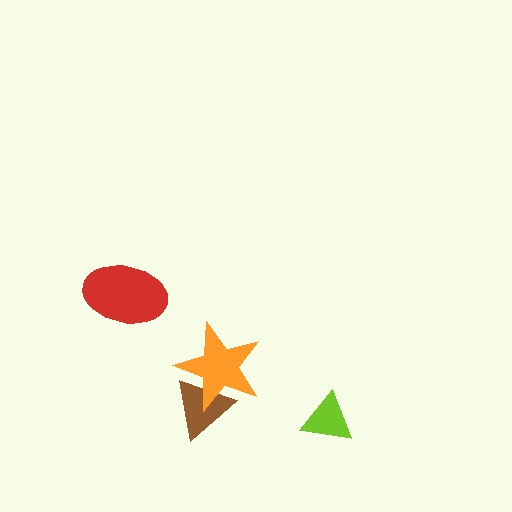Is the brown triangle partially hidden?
Yes, it is partially covered by another shape.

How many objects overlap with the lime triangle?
0 objects overlap with the lime triangle.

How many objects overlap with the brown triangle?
1 object overlaps with the brown triangle.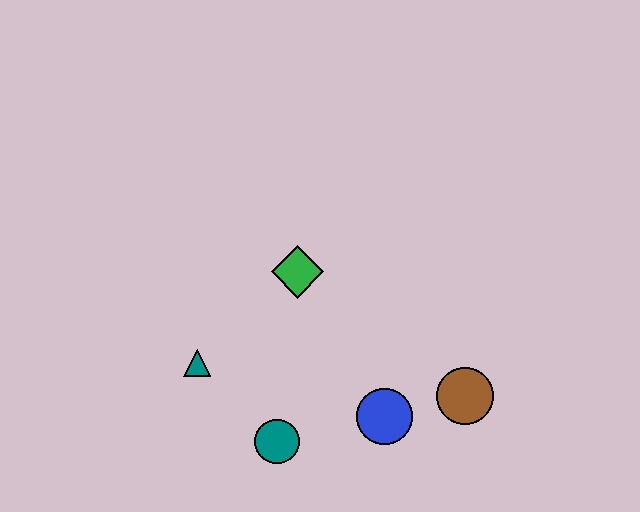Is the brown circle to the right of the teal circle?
Yes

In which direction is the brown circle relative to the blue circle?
The brown circle is to the right of the blue circle.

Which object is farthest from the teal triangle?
The brown circle is farthest from the teal triangle.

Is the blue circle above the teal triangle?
No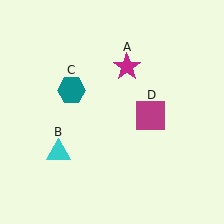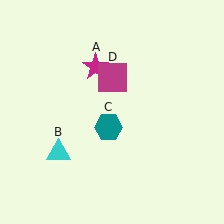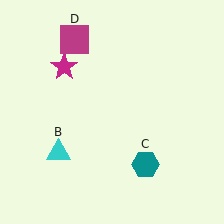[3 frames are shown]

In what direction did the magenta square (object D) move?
The magenta square (object D) moved up and to the left.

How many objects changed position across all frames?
3 objects changed position: magenta star (object A), teal hexagon (object C), magenta square (object D).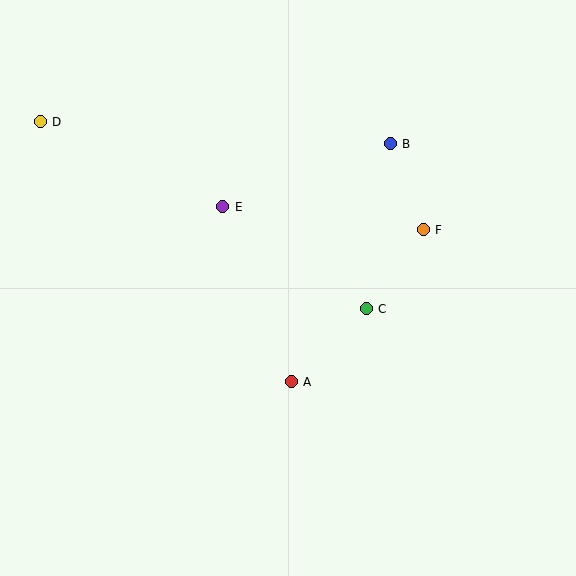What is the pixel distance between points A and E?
The distance between A and E is 188 pixels.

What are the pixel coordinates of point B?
Point B is at (390, 144).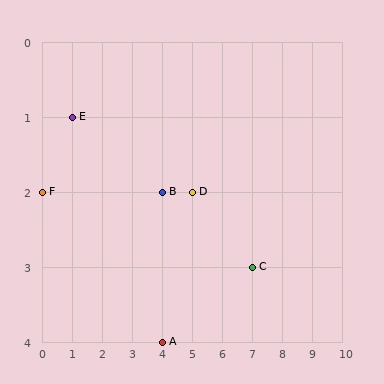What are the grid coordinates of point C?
Point C is at grid coordinates (7, 3).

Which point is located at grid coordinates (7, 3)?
Point C is at (7, 3).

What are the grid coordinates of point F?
Point F is at grid coordinates (0, 2).